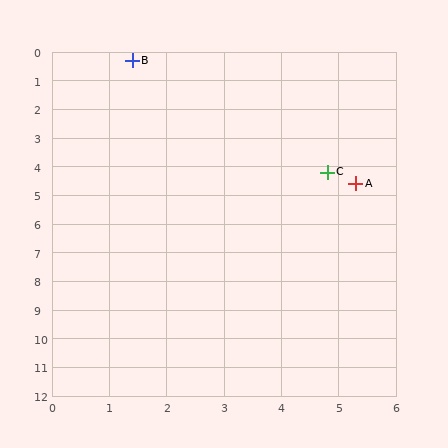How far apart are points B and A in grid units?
Points B and A are about 5.8 grid units apart.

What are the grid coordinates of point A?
Point A is at approximately (5.3, 4.6).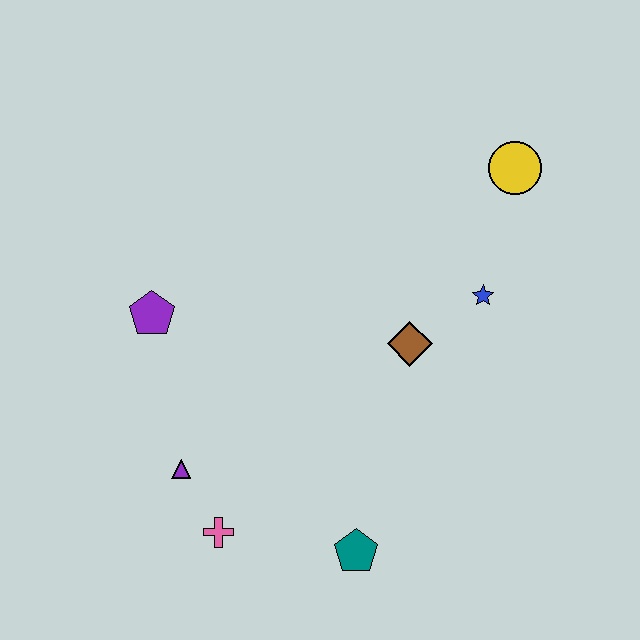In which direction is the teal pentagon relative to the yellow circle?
The teal pentagon is below the yellow circle.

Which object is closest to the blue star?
The brown diamond is closest to the blue star.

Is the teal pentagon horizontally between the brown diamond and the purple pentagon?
Yes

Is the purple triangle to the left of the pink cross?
Yes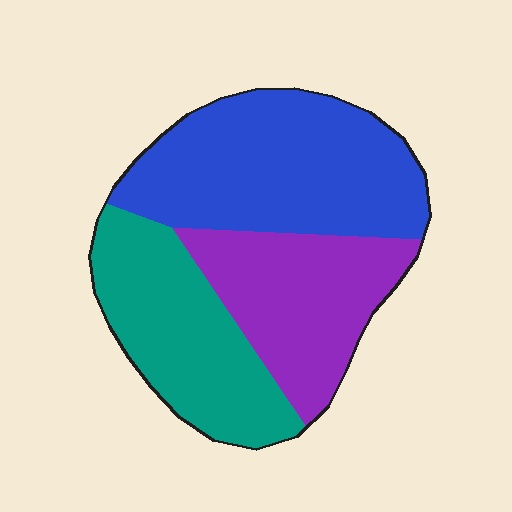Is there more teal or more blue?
Blue.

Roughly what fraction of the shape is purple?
Purple takes up about one quarter (1/4) of the shape.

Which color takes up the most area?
Blue, at roughly 40%.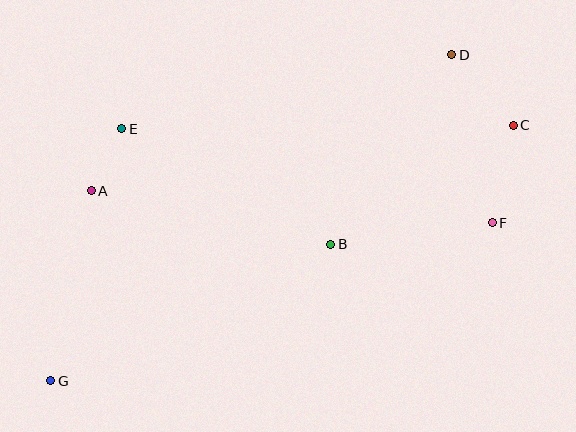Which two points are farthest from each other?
Points C and G are farthest from each other.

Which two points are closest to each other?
Points A and E are closest to each other.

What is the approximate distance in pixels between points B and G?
The distance between B and G is approximately 312 pixels.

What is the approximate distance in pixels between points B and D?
The distance between B and D is approximately 225 pixels.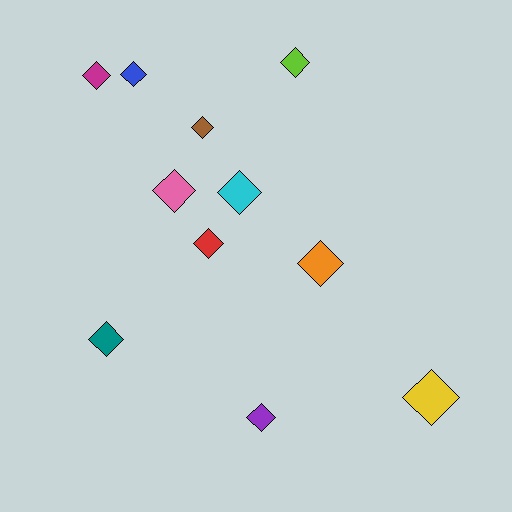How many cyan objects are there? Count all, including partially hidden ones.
There is 1 cyan object.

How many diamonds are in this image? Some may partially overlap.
There are 11 diamonds.